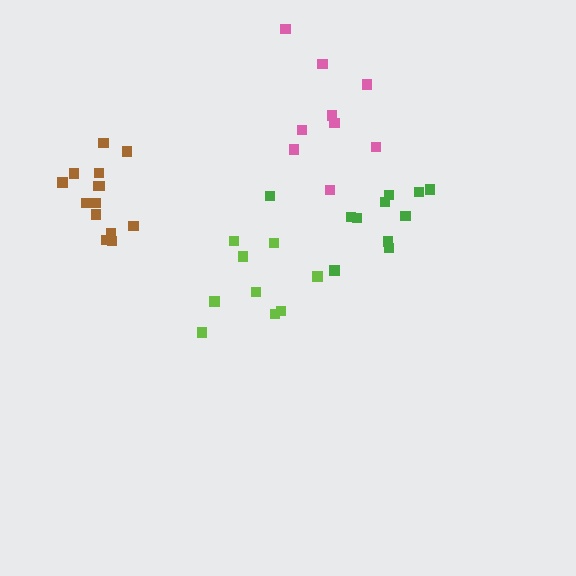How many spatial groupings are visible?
There are 4 spatial groupings.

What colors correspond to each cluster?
The clusters are colored: green, lime, pink, brown.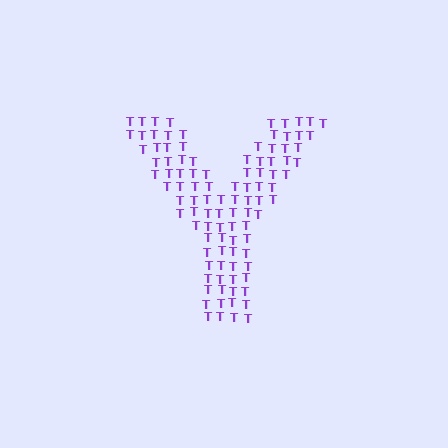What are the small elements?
The small elements are letter T's.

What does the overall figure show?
The overall figure shows the letter Y.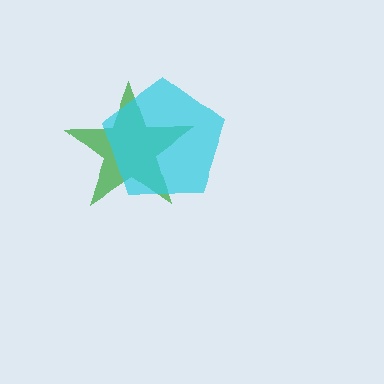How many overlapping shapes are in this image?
There are 2 overlapping shapes in the image.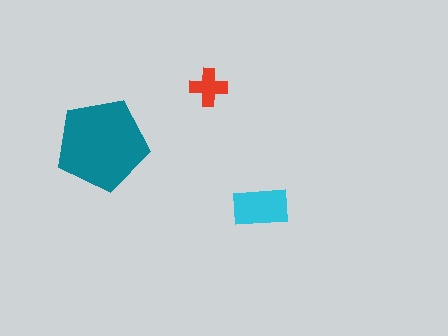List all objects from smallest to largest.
The red cross, the cyan rectangle, the teal pentagon.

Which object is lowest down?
The cyan rectangle is bottommost.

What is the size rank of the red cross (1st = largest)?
3rd.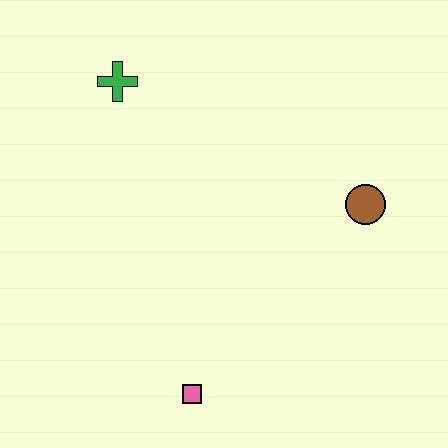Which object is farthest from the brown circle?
The green cross is farthest from the brown circle.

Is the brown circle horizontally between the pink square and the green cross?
No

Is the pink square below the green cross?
Yes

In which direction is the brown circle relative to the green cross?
The brown circle is to the right of the green cross.